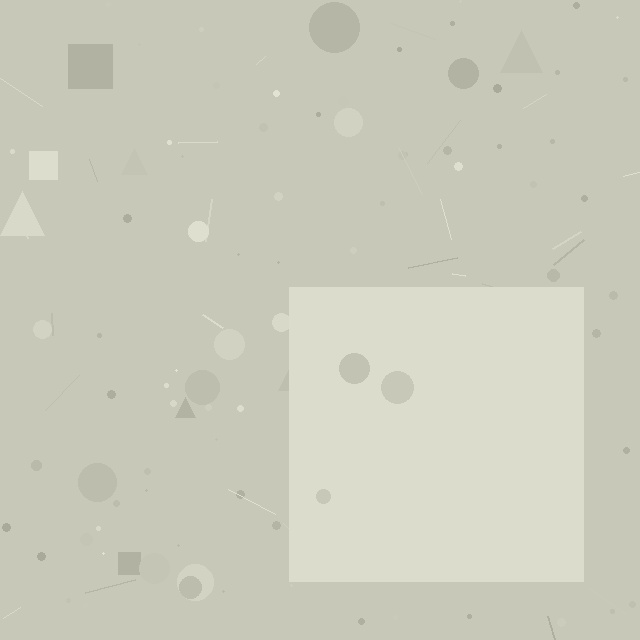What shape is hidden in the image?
A square is hidden in the image.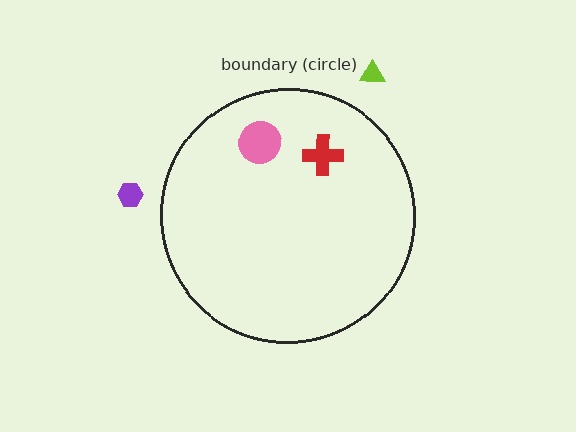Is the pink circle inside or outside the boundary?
Inside.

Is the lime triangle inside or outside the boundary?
Outside.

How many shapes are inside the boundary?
2 inside, 2 outside.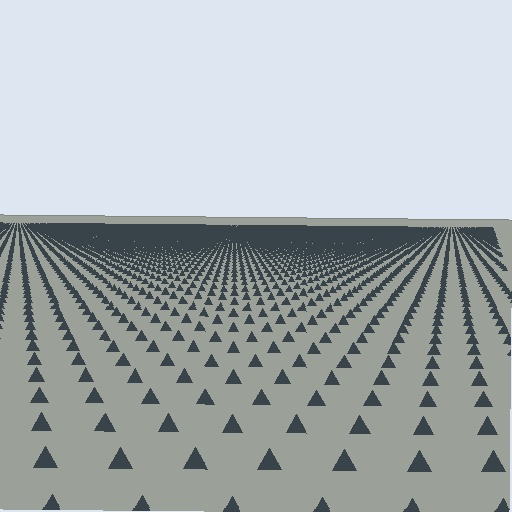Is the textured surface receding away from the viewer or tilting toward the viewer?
The surface is receding away from the viewer. Texture elements get smaller and denser toward the top.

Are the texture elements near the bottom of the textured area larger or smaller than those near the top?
Larger. Near the bottom, elements are closer to the viewer and appear at a bigger on-screen size.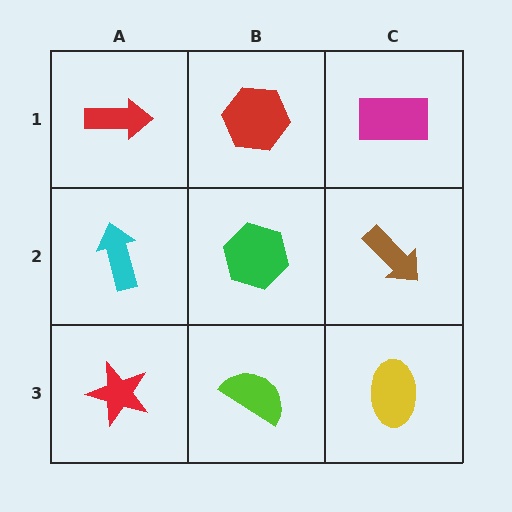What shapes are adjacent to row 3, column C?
A brown arrow (row 2, column C), a lime semicircle (row 3, column B).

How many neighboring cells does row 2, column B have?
4.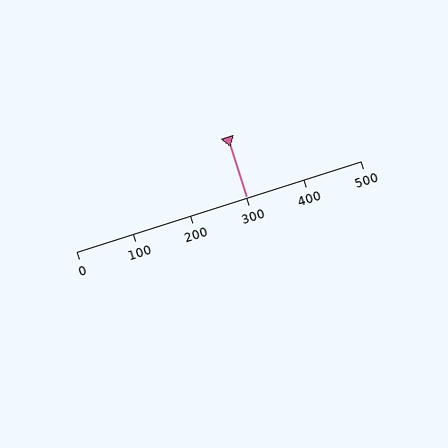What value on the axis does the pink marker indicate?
The marker indicates approximately 300.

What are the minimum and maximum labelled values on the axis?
The axis runs from 0 to 500.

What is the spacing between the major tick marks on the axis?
The major ticks are spaced 100 apart.